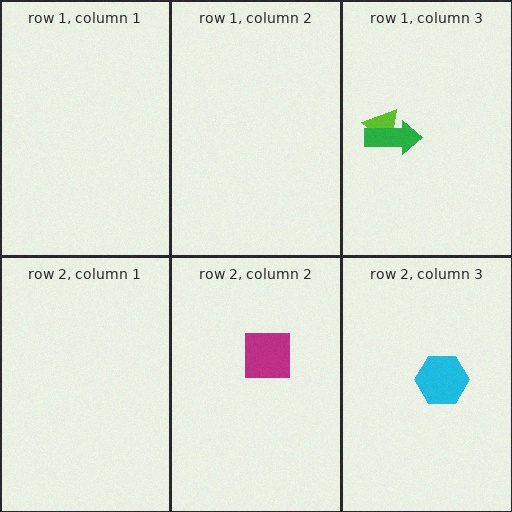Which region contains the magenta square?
The row 2, column 2 region.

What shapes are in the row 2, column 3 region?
The cyan hexagon.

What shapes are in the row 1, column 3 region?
The lime triangle, the green arrow.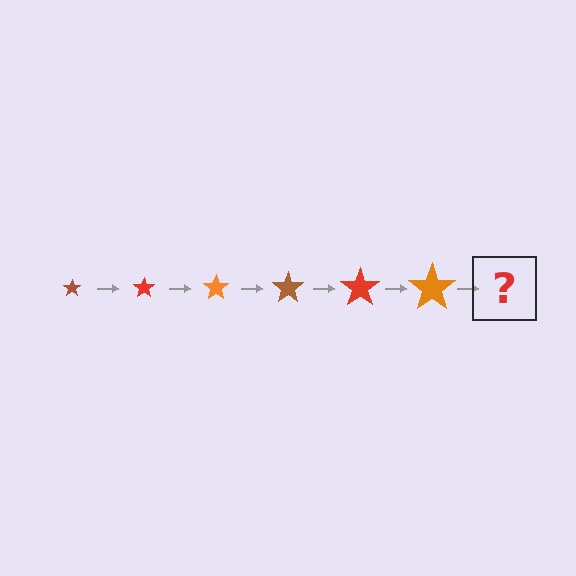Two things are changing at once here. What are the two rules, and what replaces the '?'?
The two rules are that the star grows larger each step and the color cycles through brown, red, and orange. The '?' should be a brown star, larger than the previous one.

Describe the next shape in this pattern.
It should be a brown star, larger than the previous one.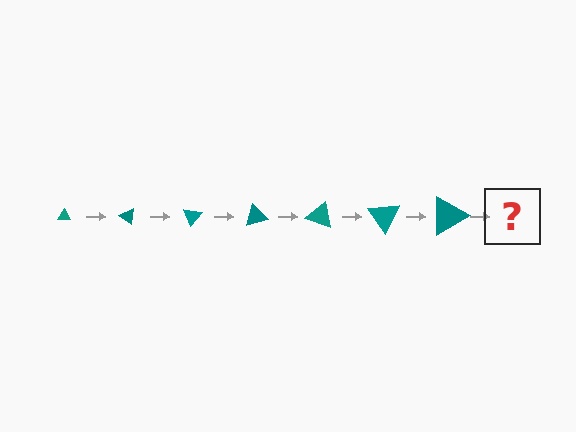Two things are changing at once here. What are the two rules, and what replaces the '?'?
The two rules are that the triangle grows larger each step and it rotates 35 degrees each step. The '?' should be a triangle, larger than the previous one and rotated 245 degrees from the start.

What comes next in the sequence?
The next element should be a triangle, larger than the previous one and rotated 245 degrees from the start.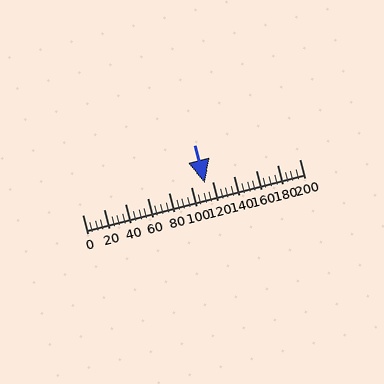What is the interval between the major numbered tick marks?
The major tick marks are spaced 20 units apart.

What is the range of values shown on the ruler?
The ruler shows values from 0 to 200.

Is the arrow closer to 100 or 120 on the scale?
The arrow is closer to 120.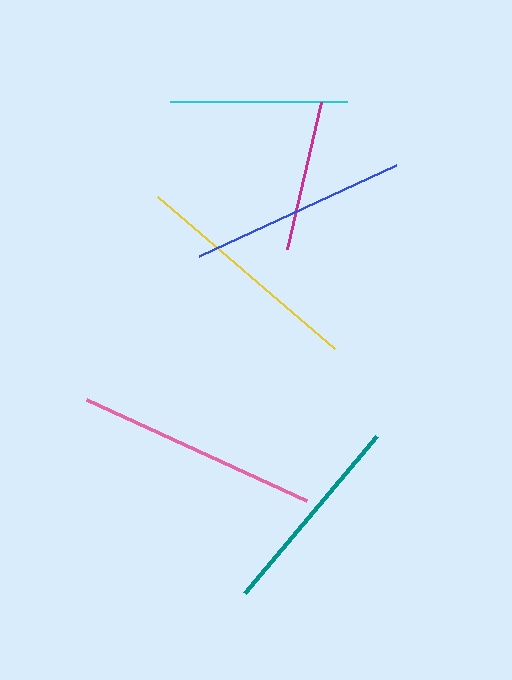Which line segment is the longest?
The pink line is the longest at approximately 241 pixels.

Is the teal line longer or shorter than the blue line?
The blue line is longer than the teal line.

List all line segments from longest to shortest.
From longest to shortest: pink, yellow, blue, teal, cyan, magenta.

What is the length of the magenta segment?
The magenta segment is approximately 151 pixels long.